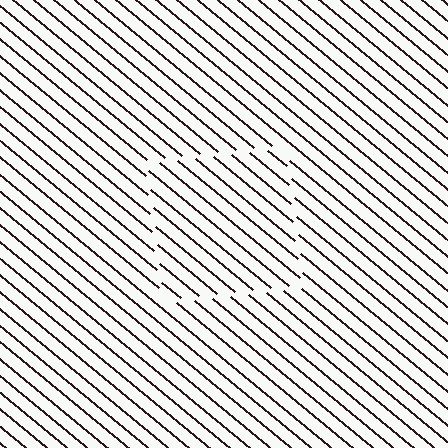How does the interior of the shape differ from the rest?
The interior of the shape contains the same grating, shifted by half a period — the contour is defined by the phase discontinuity where line-ends from the inner and outer gratings abut.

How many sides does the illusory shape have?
4 sides — the line-ends trace a square.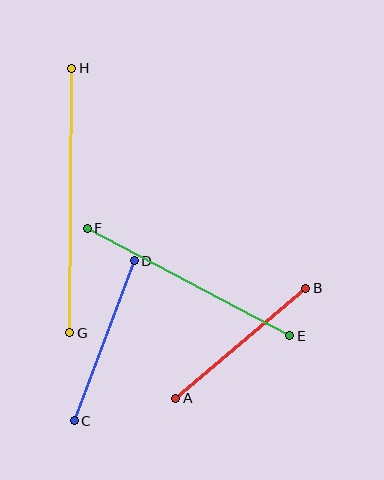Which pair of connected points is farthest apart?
Points G and H are farthest apart.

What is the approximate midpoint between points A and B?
The midpoint is at approximately (241, 343) pixels.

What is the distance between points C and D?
The distance is approximately 171 pixels.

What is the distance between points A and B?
The distance is approximately 170 pixels.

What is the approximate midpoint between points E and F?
The midpoint is at approximately (189, 282) pixels.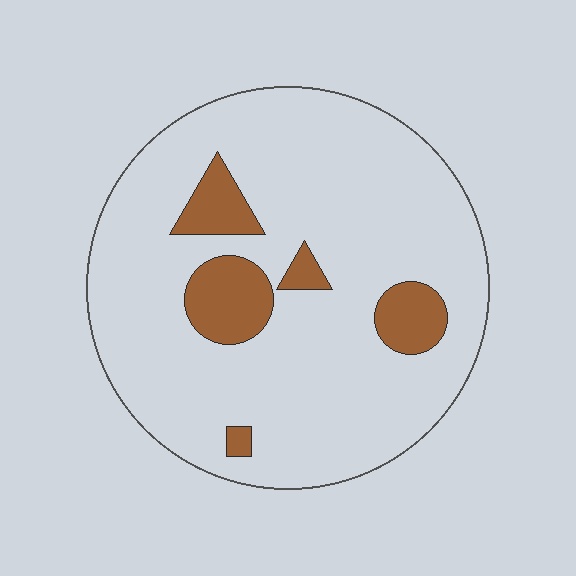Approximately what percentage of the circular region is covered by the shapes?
Approximately 15%.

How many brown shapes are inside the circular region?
5.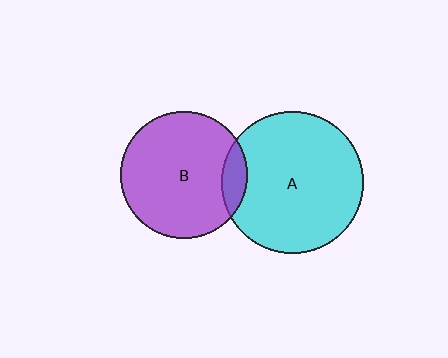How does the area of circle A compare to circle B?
Approximately 1.3 times.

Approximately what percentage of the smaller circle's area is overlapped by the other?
Approximately 10%.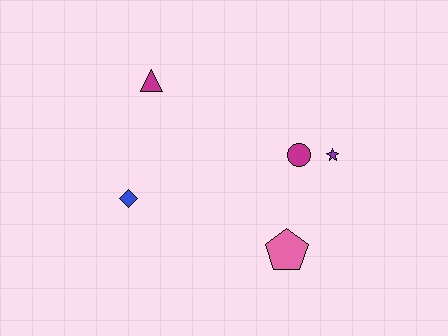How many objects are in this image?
There are 5 objects.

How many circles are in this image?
There is 1 circle.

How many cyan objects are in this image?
There are no cyan objects.